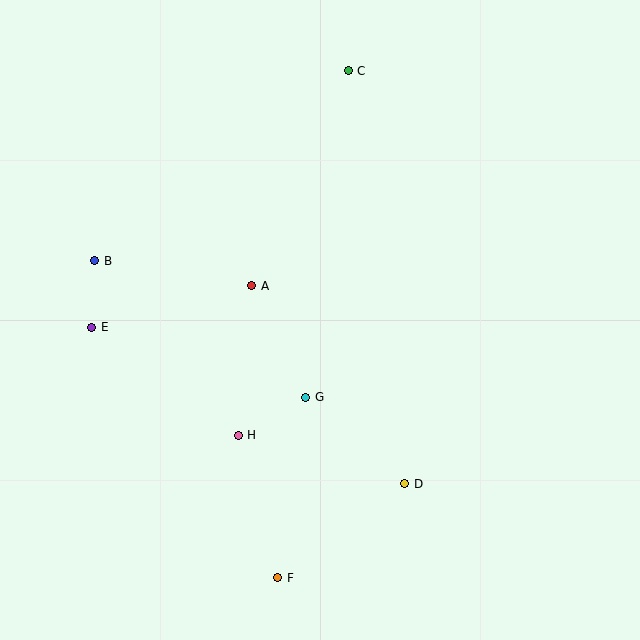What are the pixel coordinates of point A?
Point A is at (252, 286).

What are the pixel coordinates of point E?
Point E is at (92, 327).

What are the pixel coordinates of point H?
Point H is at (238, 435).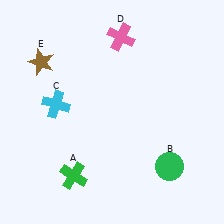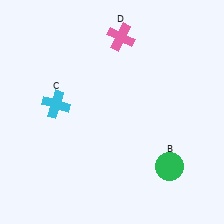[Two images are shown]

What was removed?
The brown star (E), the green cross (A) were removed in Image 2.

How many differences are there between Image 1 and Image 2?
There are 2 differences between the two images.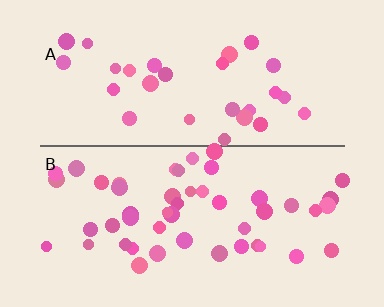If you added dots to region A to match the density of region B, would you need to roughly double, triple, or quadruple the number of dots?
Approximately double.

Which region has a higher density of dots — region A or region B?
B (the bottom).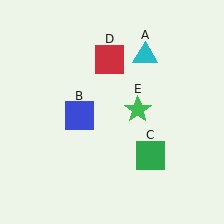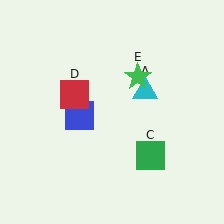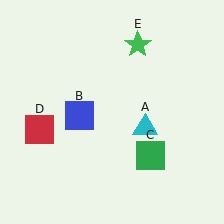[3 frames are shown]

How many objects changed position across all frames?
3 objects changed position: cyan triangle (object A), red square (object D), green star (object E).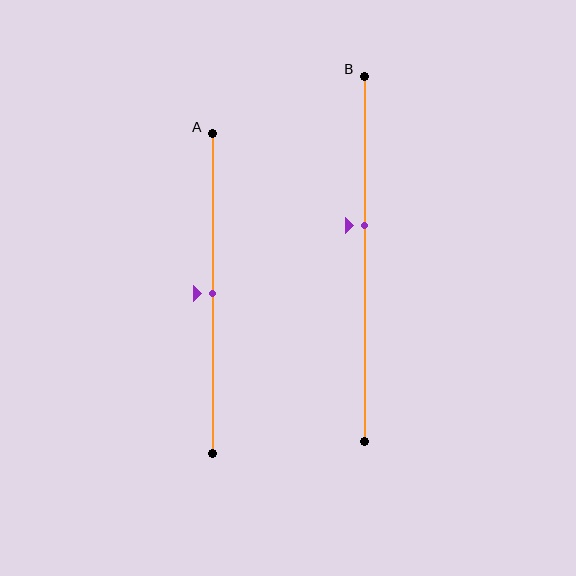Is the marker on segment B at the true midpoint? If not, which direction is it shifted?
No, the marker on segment B is shifted upward by about 9% of the segment length.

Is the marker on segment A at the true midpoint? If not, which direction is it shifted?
Yes, the marker on segment A is at the true midpoint.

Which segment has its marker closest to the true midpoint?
Segment A has its marker closest to the true midpoint.